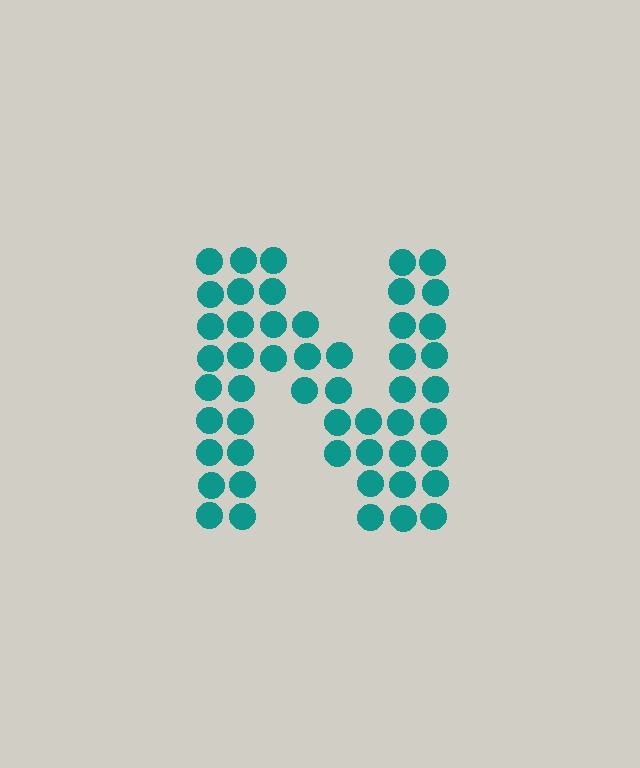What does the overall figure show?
The overall figure shows the letter N.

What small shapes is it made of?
It is made of small circles.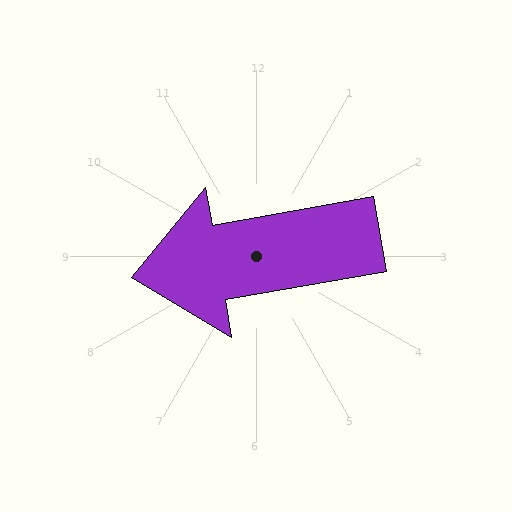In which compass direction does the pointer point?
West.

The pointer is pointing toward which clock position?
Roughly 9 o'clock.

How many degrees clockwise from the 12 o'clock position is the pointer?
Approximately 260 degrees.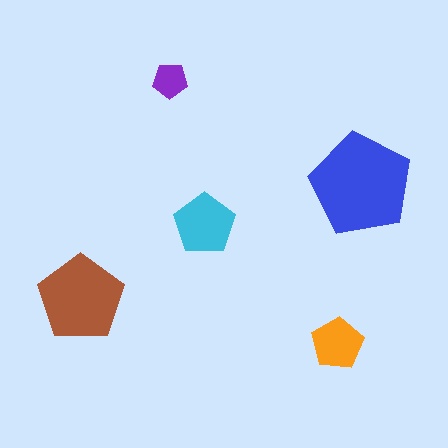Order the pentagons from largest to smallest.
the blue one, the brown one, the cyan one, the orange one, the purple one.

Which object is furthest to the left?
The brown pentagon is leftmost.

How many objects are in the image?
There are 5 objects in the image.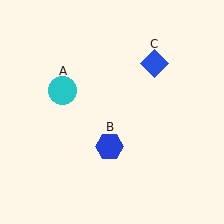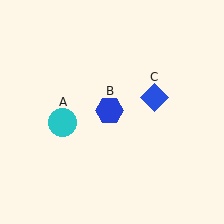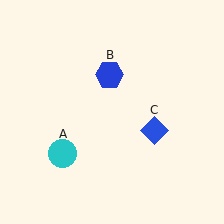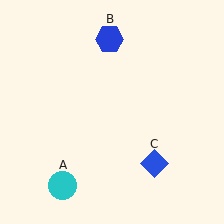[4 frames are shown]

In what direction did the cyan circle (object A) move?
The cyan circle (object A) moved down.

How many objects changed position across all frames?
3 objects changed position: cyan circle (object A), blue hexagon (object B), blue diamond (object C).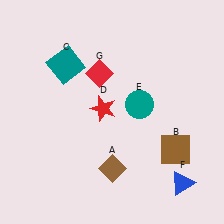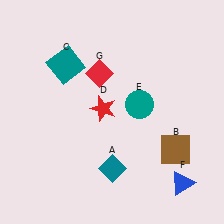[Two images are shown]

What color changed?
The diamond (A) changed from brown in Image 1 to teal in Image 2.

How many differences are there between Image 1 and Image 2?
There is 1 difference between the two images.